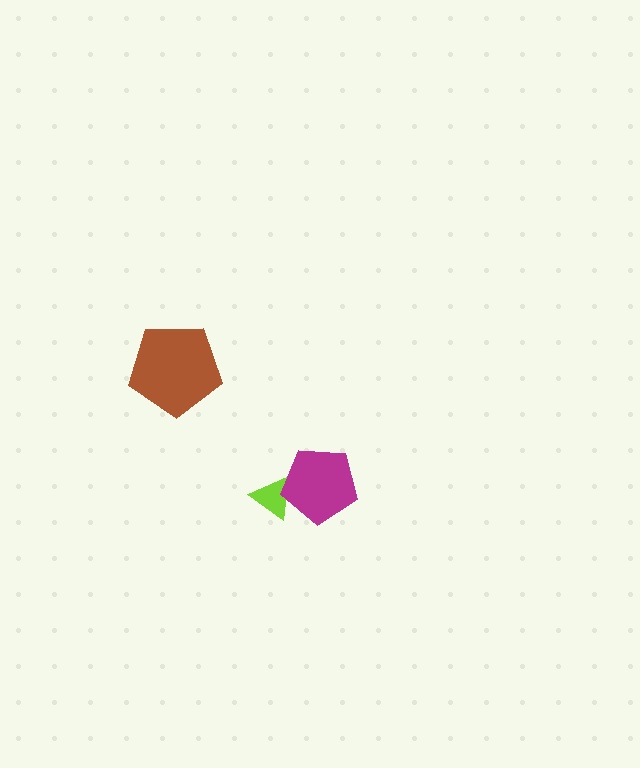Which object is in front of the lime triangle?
The magenta pentagon is in front of the lime triangle.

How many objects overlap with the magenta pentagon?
1 object overlaps with the magenta pentagon.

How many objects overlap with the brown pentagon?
0 objects overlap with the brown pentagon.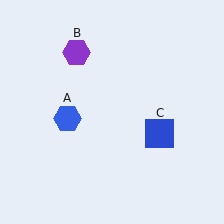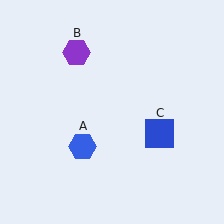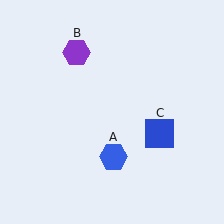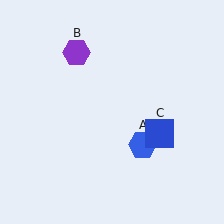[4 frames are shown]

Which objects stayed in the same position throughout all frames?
Purple hexagon (object B) and blue square (object C) remained stationary.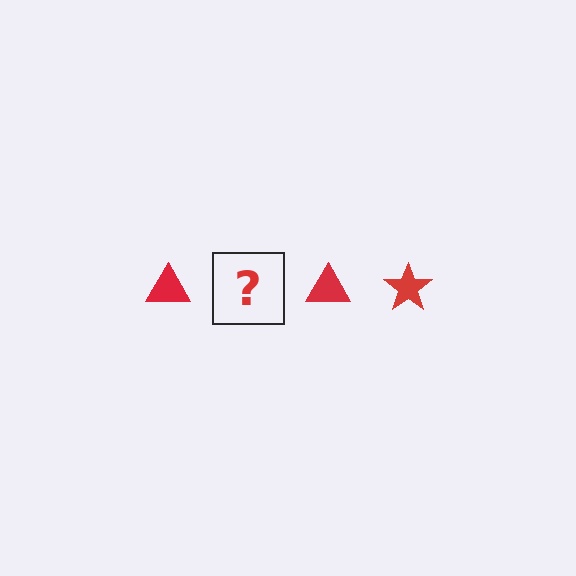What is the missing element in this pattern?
The missing element is a red star.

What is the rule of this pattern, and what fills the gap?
The rule is that the pattern cycles through triangle, star shapes in red. The gap should be filled with a red star.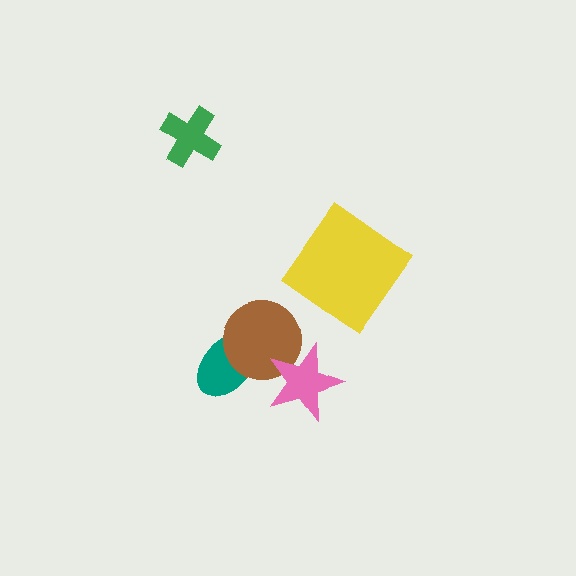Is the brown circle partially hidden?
Yes, it is partially covered by another shape.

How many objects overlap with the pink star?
1 object overlaps with the pink star.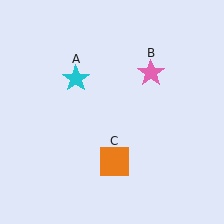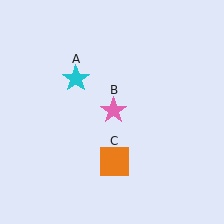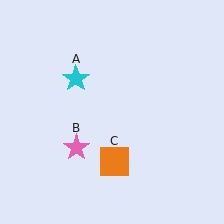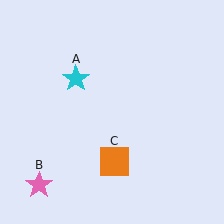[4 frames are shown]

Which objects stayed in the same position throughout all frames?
Cyan star (object A) and orange square (object C) remained stationary.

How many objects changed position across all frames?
1 object changed position: pink star (object B).